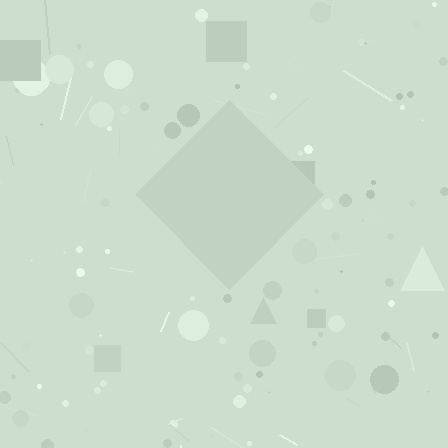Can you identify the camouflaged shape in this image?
The camouflaged shape is a diamond.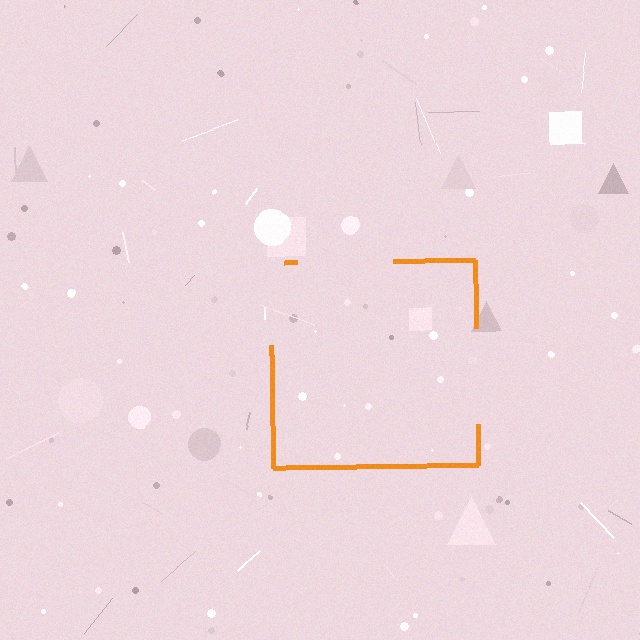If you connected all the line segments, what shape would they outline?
They would outline a square.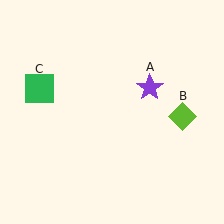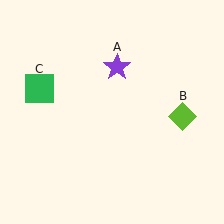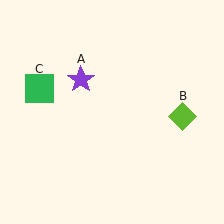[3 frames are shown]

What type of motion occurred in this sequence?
The purple star (object A) rotated counterclockwise around the center of the scene.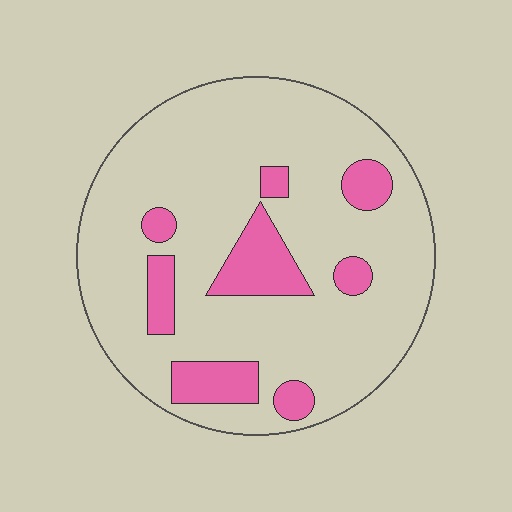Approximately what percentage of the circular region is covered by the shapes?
Approximately 20%.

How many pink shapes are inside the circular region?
8.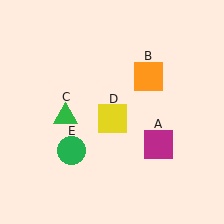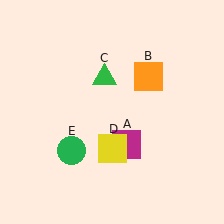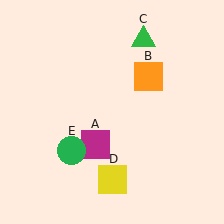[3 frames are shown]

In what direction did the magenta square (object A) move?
The magenta square (object A) moved left.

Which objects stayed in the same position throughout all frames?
Orange square (object B) and green circle (object E) remained stationary.